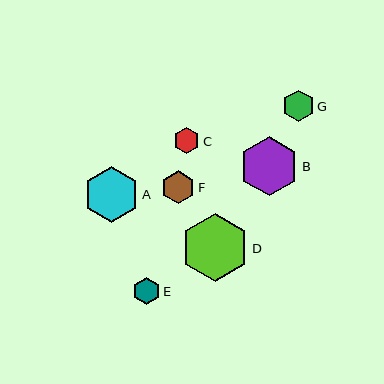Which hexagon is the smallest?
Hexagon C is the smallest with a size of approximately 26 pixels.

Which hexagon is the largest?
Hexagon D is the largest with a size of approximately 68 pixels.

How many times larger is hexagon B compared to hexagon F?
Hexagon B is approximately 1.8 times the size of hexagon F.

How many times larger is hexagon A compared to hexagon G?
Hexagon A is approximately 1.7 times the size of hexagon G.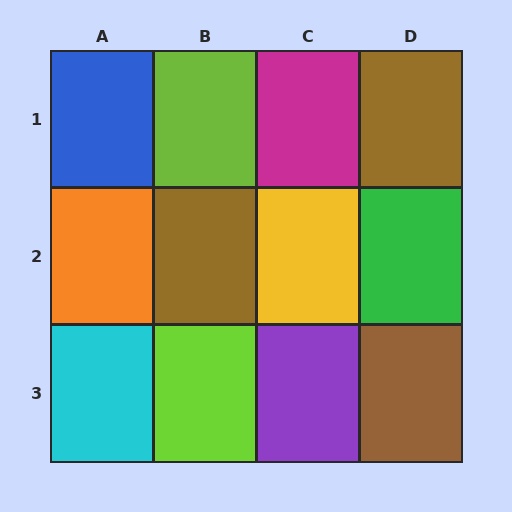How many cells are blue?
1 cell is blue.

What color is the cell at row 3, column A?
Cyan.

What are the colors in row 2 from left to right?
Orange, brown, yellow, green.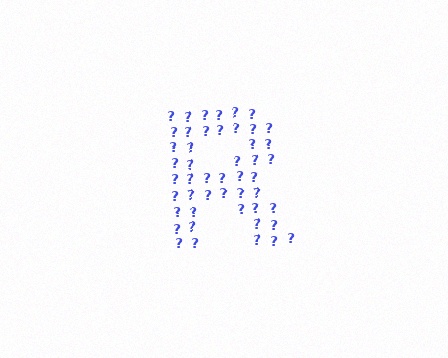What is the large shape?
The large shape is the letter R.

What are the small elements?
The small elements are question marks.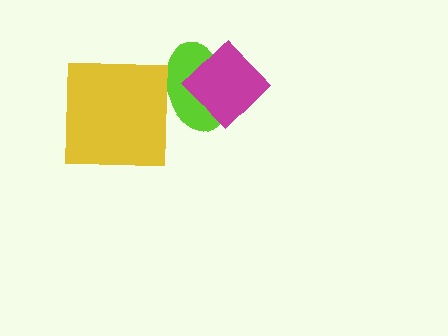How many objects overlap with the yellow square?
1 object overlaps with the yellow square.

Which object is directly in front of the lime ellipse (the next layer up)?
The yellow square is directly in front of the lime ellipse.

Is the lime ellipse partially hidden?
Yes, it is partially covered by another shape.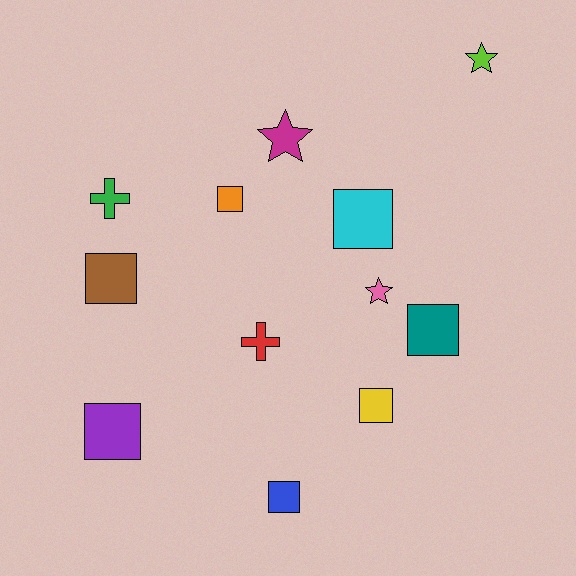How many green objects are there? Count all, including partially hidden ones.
There is 1 green object.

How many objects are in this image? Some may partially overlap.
There are 12 objects.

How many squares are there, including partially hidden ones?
There are 7 squares.